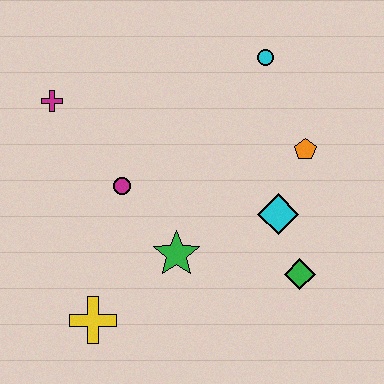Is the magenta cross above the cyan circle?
No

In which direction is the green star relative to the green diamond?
The green star is to the left of the green diamond.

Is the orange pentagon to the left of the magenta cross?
No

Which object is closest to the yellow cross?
The green star is closest to the yellow cross.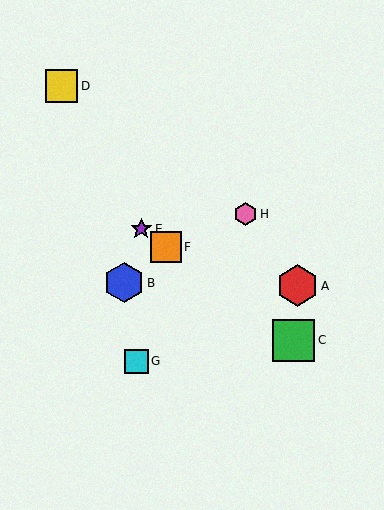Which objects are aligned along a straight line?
Objects C, E, F are aligned along a straight line.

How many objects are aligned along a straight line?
3 objects (C, E, F) are aligned along a straight line.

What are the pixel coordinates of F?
Object F is at (166, 247).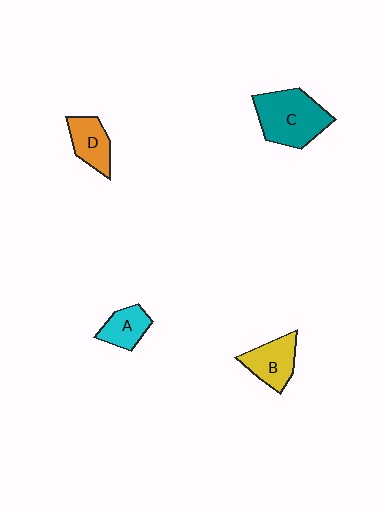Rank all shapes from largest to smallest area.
From largest to smallest: C (teal), B (yellow), D (orange), A (cyan).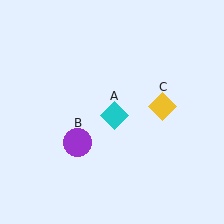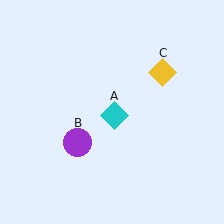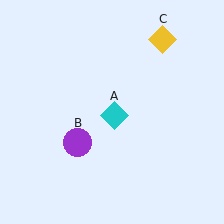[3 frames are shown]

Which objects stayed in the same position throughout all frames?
Cyan diamond (object A) and purple circle (object B) remained stationary.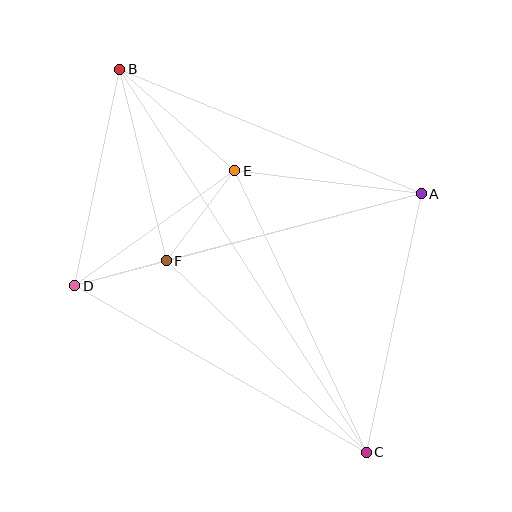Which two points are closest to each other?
Points D and F are closest to each other.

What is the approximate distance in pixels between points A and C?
The distance between A and C is approximately 264 pixels.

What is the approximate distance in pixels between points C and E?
The distance between C and E is approximately 310 pixels.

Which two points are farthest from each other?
Points B and C are farthest from each other.